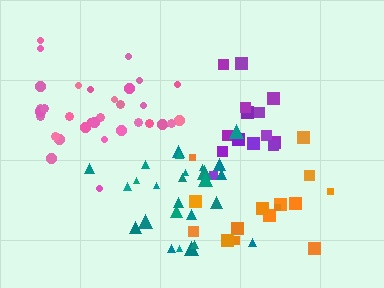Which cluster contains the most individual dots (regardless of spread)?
Pink (33).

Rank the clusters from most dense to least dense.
purple, teal, pink, orange.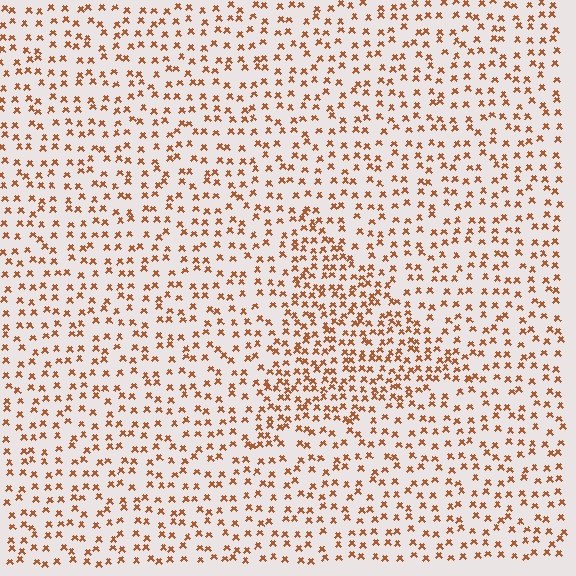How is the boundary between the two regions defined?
The boundary is defined by a change in element density (approximately 1.8x ratio). All elements are the same color, size, and shape.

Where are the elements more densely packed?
The elements are more densely packed inside the triangle boundary.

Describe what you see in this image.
The image contains small brown elements arranged at two different densities. A triangle-shaped region is visible where the elements are more densely packed than the surrounding area.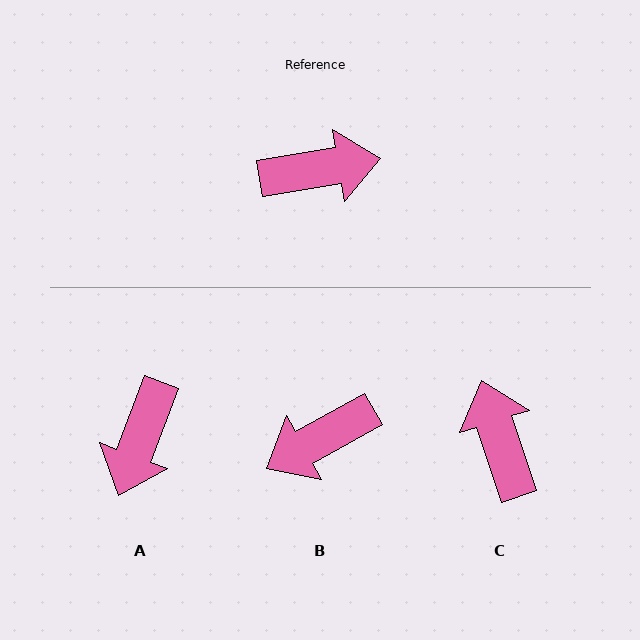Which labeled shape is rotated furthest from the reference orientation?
B, about 160 degrees away.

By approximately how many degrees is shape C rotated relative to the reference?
Approximately 99 degrees counter-clockwise.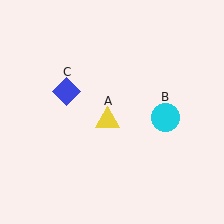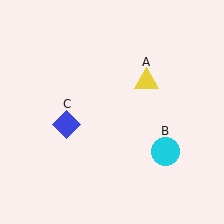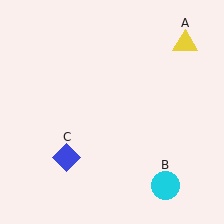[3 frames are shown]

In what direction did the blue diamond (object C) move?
The blue diamond (object C) moved down.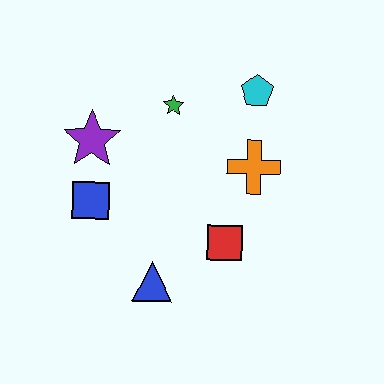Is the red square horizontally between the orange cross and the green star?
Yes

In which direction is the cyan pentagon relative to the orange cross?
The cyan pentagon is above the orange cross.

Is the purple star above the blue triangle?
Yes